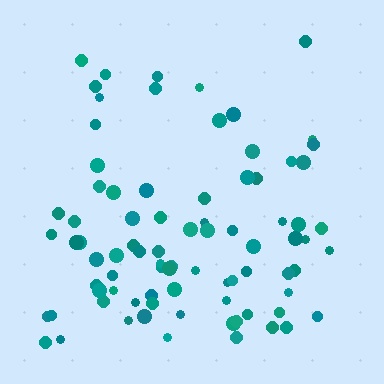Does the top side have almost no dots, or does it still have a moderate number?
Still a moderate number, just noticeably fewer than the bottom.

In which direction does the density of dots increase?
From top to bottom, with the bottom side densest.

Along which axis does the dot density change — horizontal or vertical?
Vertical.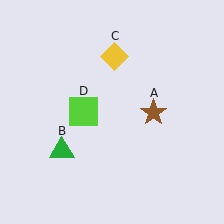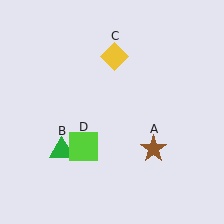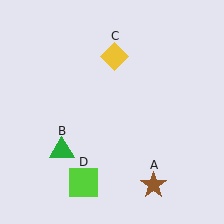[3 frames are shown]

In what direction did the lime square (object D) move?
The lime square (object D) moved down.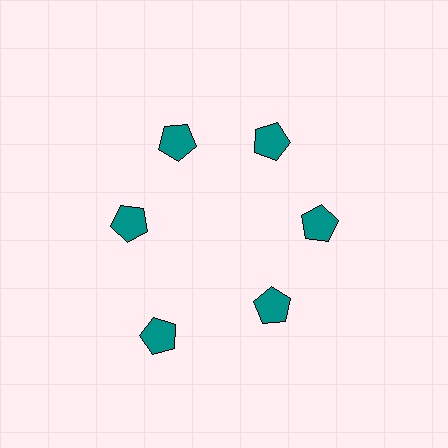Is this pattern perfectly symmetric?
No. The 6 teal pentagons are arranged in a ring, but one element near the 7 o'clock position is pushed outward from the center, breaking the 6-fold rotational symmetry.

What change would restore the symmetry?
The symmetry would be restored by moving it inward, back onto the ring so that all 6 pentagons sit at equal angles and equal distance from the center.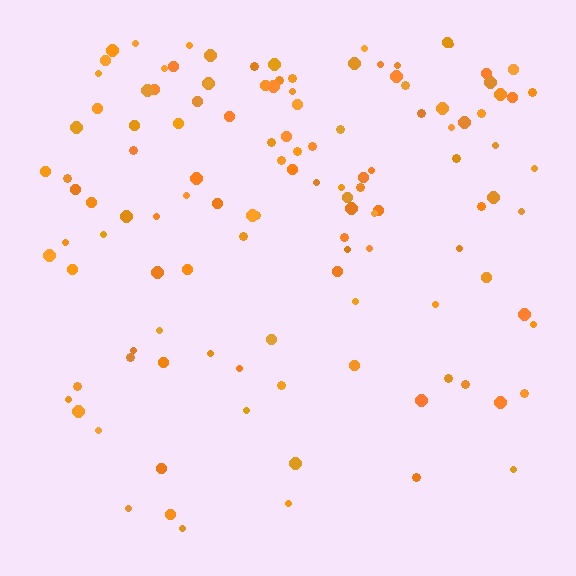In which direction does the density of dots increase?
From bottom to top, with the top side densest.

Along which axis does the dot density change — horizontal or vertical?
Vertical.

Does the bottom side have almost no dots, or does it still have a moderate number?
Still a moderate number, just noticeably fewer than the top.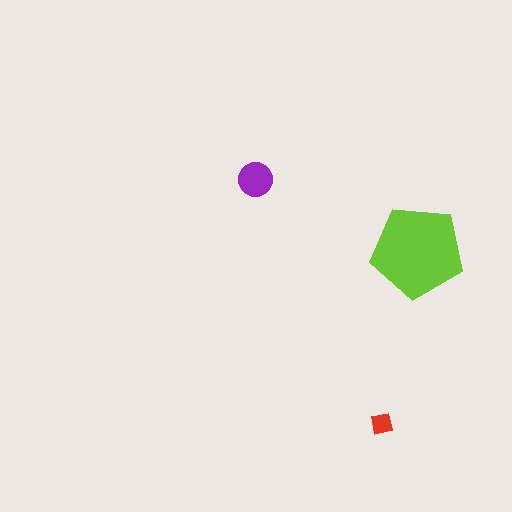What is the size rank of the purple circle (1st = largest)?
2nd.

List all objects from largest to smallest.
The lime pentagon, the purple circle, the red square.